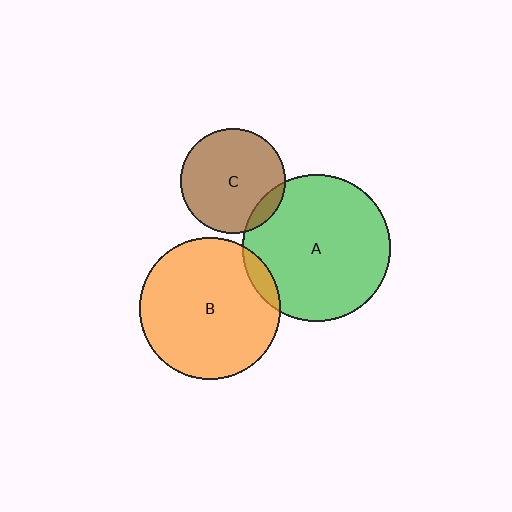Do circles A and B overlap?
Yes.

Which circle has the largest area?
Circle A (green).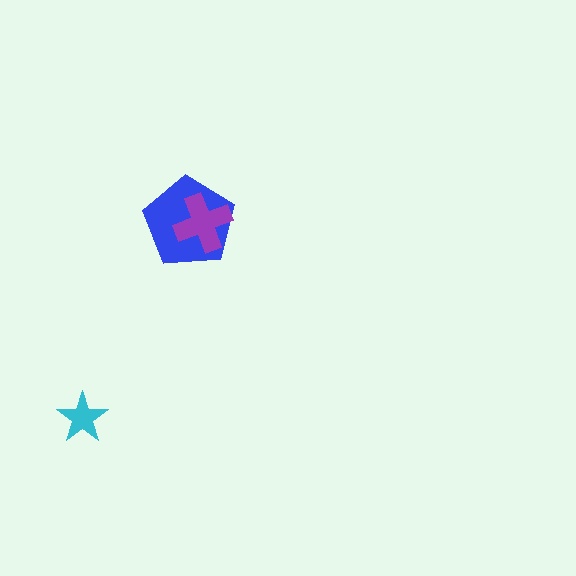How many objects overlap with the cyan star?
0 objects overlap with the cyan star.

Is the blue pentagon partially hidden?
Yes, it is partially covered by another shape.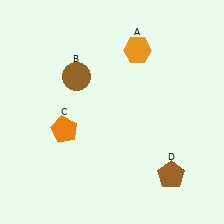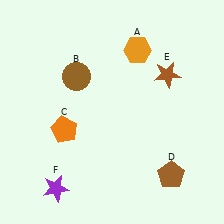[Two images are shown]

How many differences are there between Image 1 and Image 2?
There are 2 differences between the two images.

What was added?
A brown star (E), a purple star (F) were added in Image 2.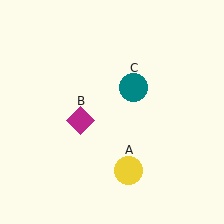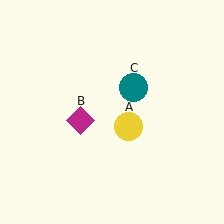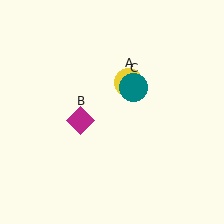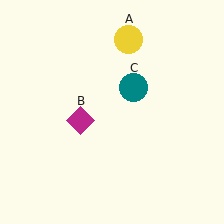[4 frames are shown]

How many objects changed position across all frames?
1 object changed position: yellow circle (object A).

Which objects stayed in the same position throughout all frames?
Magenta diamond (object B) and teal circle (object C) remained stationary.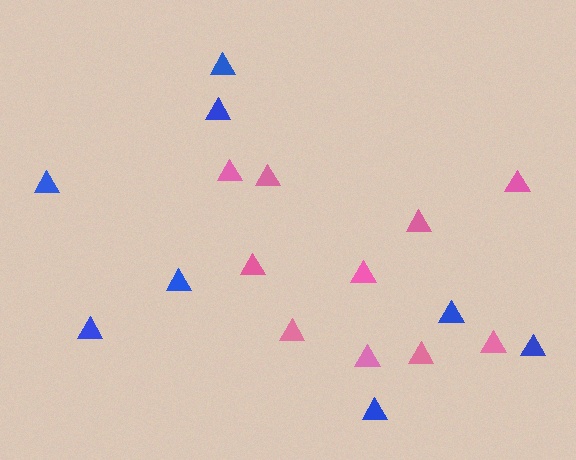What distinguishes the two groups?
There are 2 groups: one group of pink triangles (10) and one group of blue triangles (8).